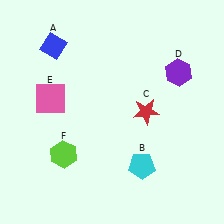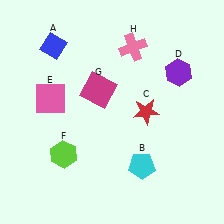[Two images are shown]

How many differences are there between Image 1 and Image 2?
There are 2 differences between the two images.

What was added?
A magenta square (G), a pink cross (H) were added in Image 2.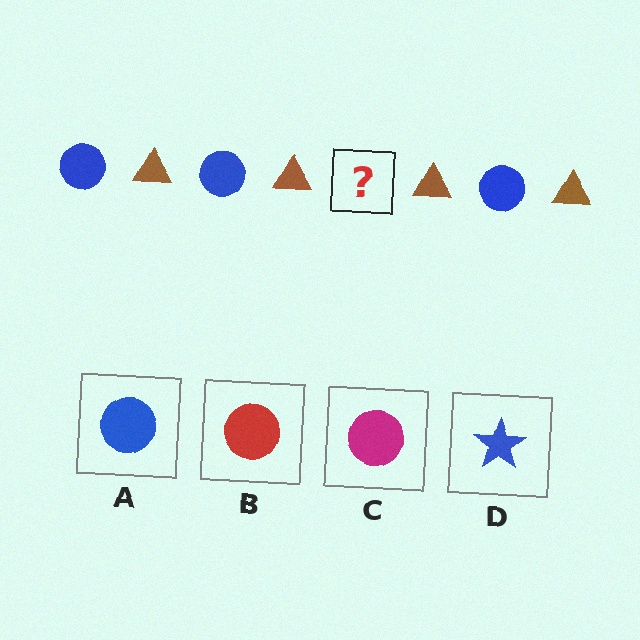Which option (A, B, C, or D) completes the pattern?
A.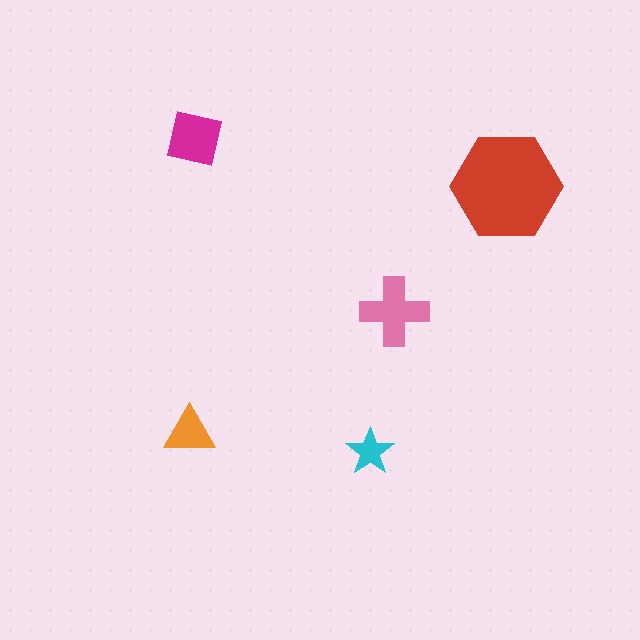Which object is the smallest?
The cyan star.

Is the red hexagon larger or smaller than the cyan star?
Larger.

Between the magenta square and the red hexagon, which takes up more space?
The red hexagon.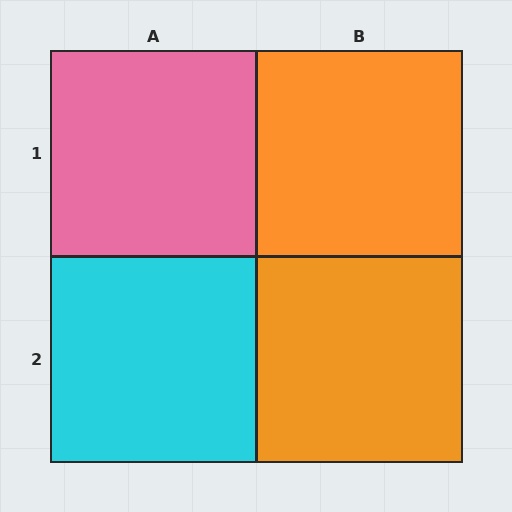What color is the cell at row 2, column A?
Cyan.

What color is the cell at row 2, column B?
Orange.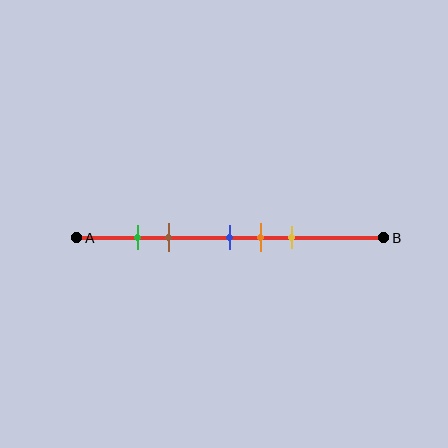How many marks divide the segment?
There are 5 marks dividing the segment.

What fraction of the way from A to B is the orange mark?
The orange mark is approximately 60% (0.6) of the way from A to B.